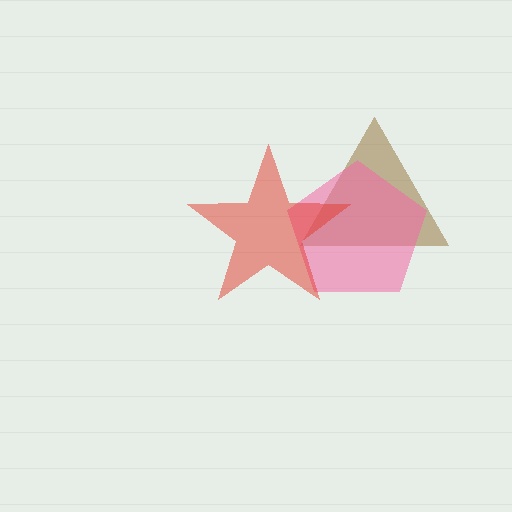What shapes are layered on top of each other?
The layered shapes are: a brown triangle, a pink pentagon, a red star.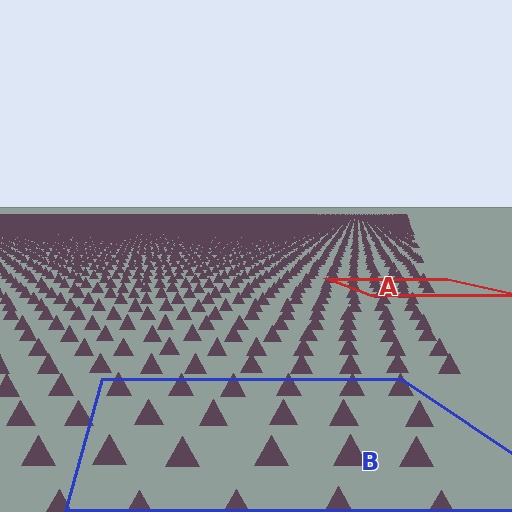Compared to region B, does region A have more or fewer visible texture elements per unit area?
Region A has more texture elements per unit area — they are packed more densely because it is farther away.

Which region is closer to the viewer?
Region B is closer. The texture elements there are larger and more spread out.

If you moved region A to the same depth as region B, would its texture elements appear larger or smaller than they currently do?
They would appear larger. At a closer depth, the same texture elements are projected at a bigger on-screen size.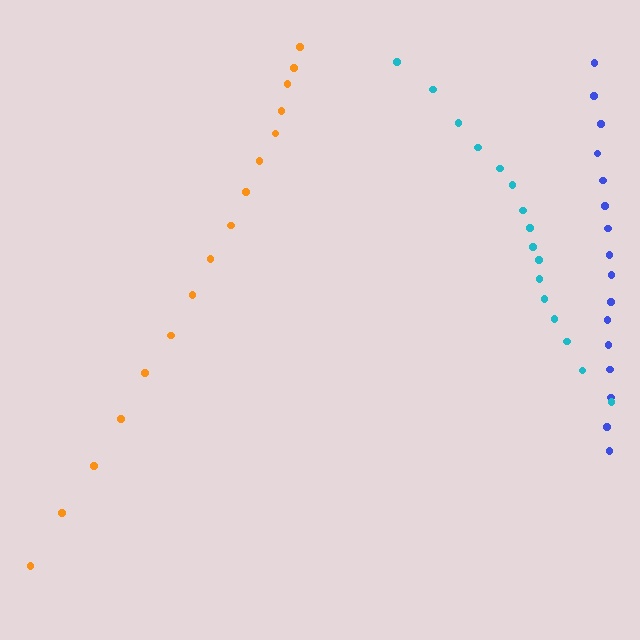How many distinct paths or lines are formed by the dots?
There are 3 distinct paths.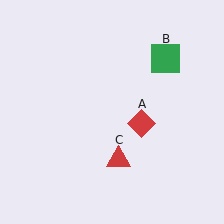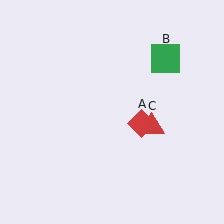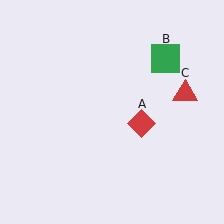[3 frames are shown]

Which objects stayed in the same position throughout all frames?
Red diamond (object A) and green square (object B) remained stationary.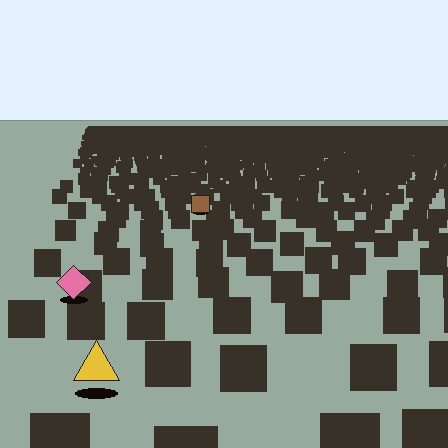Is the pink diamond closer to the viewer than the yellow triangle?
No. The yellow triangle is closer — you can tell from the texture gradient: the ground texture is coarser near it.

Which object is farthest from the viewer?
The brown square is farthest from the viewer. It appears smaller and the ground texture around it is denser.